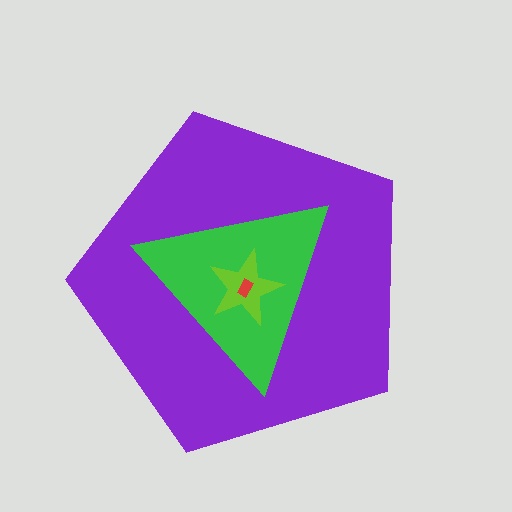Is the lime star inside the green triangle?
Yes.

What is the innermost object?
The red rectangle.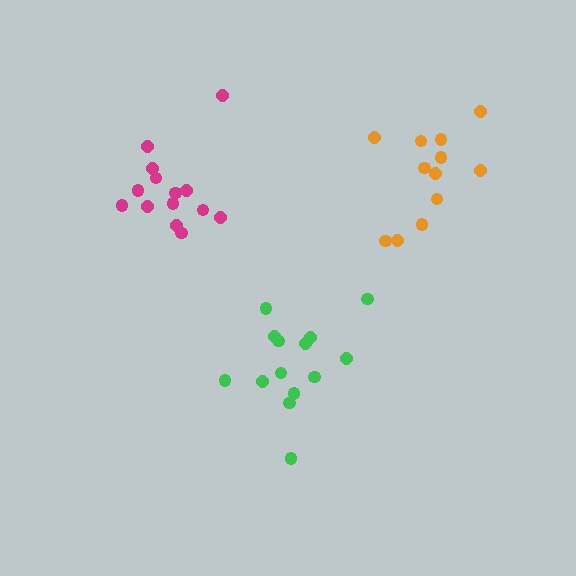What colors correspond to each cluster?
The clusters are colored: green, orange, magenta.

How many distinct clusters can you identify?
There are 3 distinct clusters.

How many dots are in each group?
Group 1: 14 dots, Group 2: 12 dots, Group 3: 14 dots (40 total).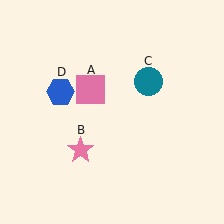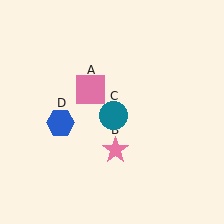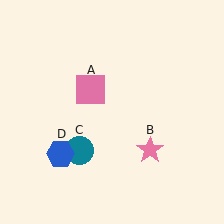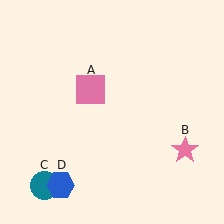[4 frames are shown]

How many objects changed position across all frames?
3 objects changed position: pink star (object B), teal circle (object C), blue hexagon (object D).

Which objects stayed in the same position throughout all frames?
Pink square (object A) remained stationary.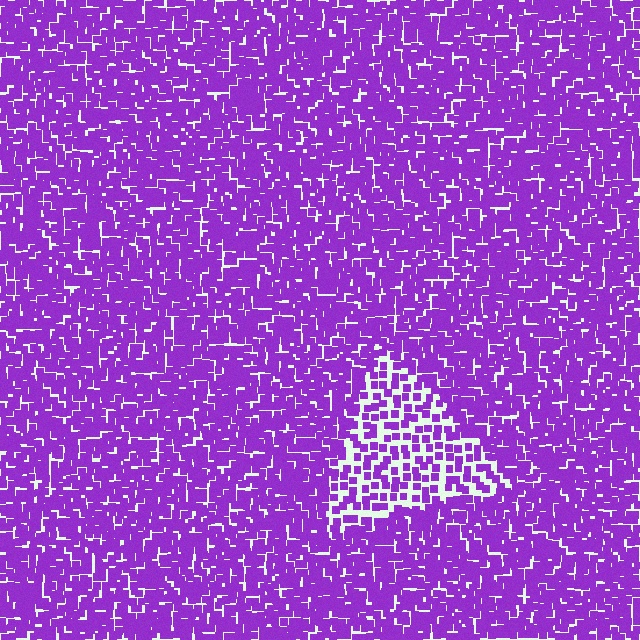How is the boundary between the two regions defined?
The boundary is defined by a change in element density (approximately 2.0x ratio). All elements are the same color, size, and shape.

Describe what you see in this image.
The image contains small purple elements arranged at two different densities. A triangle-shaped region is visible where the elements are less densely packed than the surrounding area.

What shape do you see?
I see a triangle.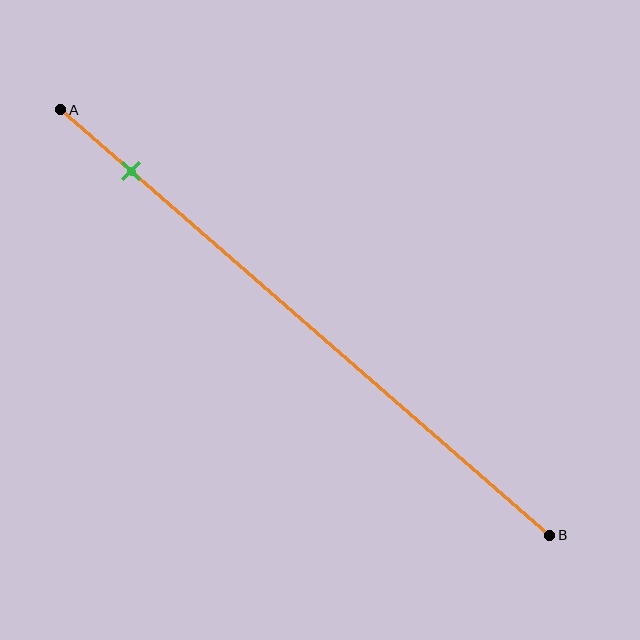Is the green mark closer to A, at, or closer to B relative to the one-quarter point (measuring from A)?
The green mark is closer to point A than the one-quarter point of segment AB.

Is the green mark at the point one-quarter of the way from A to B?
No, the mark is at about 15% from A, not at the 25% one-quarter point.